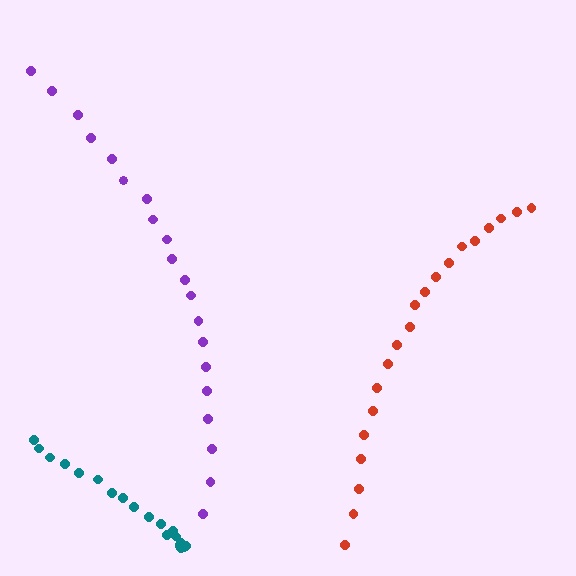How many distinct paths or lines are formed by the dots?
There are 3 distinct paths.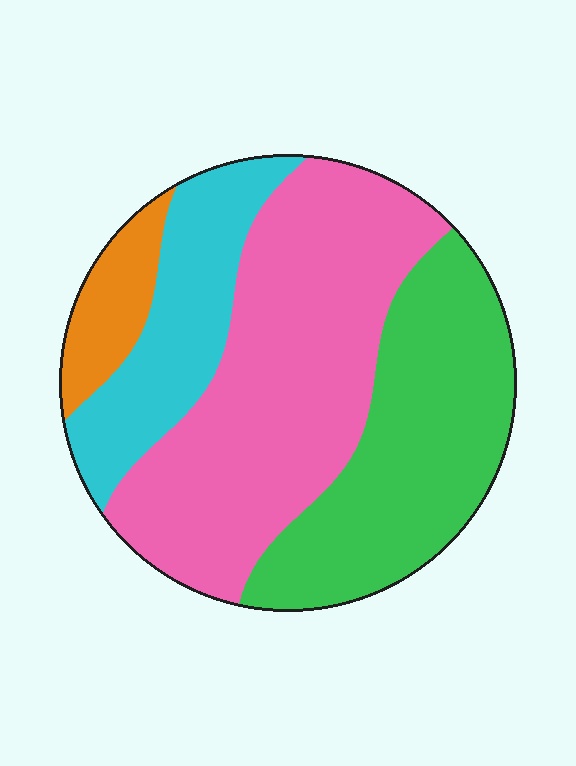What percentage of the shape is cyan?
Cyan covers 18% of the shape.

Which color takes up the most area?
Pink, at roughly 45%.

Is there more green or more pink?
Pink.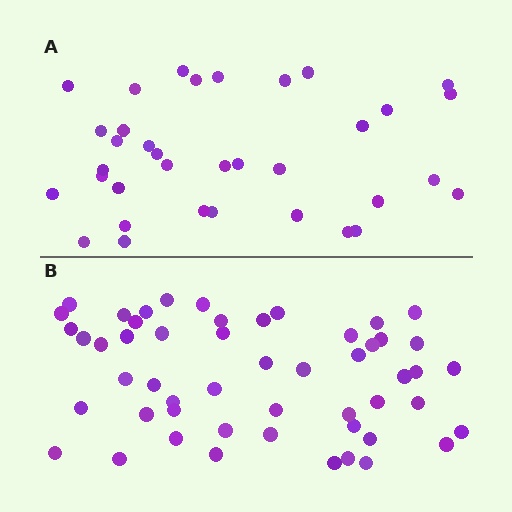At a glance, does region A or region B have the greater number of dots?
Region B (the bottom region) has more dots.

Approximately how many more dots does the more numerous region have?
Region B has approximately 15 more dots than region A.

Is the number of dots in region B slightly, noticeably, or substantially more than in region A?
Region B has substantially more. The ratio is roughly 1.5 to 1.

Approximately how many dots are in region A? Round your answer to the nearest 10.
About 40 dots. (The exact count is 35, which rounds to 40.)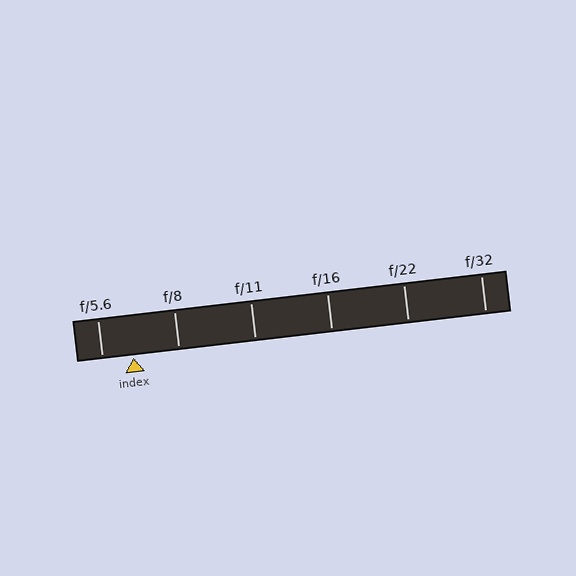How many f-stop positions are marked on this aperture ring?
There are 6 f-stop positions marked.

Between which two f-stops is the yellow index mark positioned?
The index mark is between f/5.6 and f/8.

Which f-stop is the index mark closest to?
The index mark is closest to f/5.6.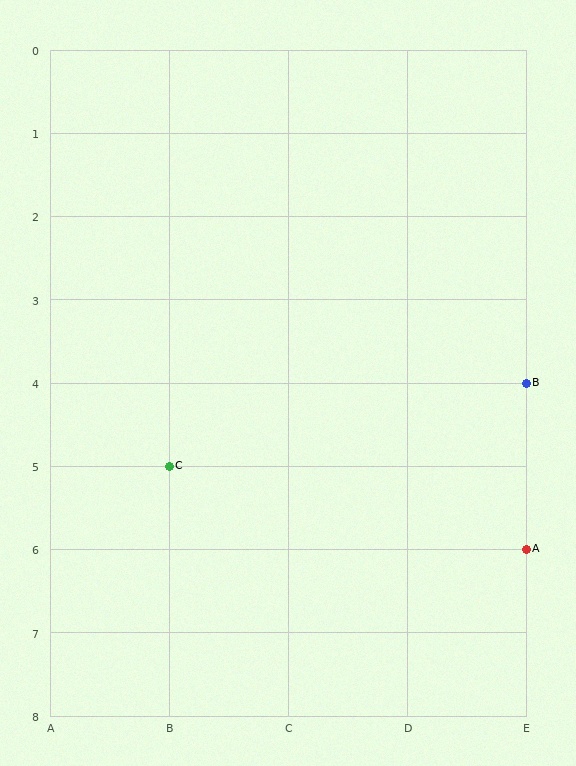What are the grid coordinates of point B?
Point B is at grid coordinates (E, 4).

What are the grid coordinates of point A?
Point A is at grid coordinates (E, 6).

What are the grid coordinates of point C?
Point C is at grid coordinates (B, 5).